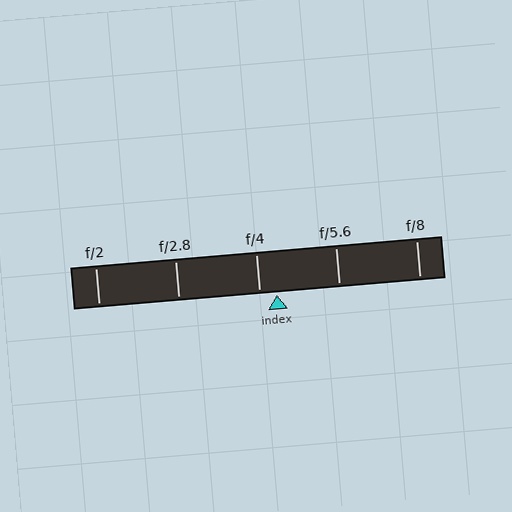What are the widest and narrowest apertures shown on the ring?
The widest aperture shown is f/2 and the narrowest is f/8.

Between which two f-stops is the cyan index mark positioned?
The index mark is between f/4 and f/5.6.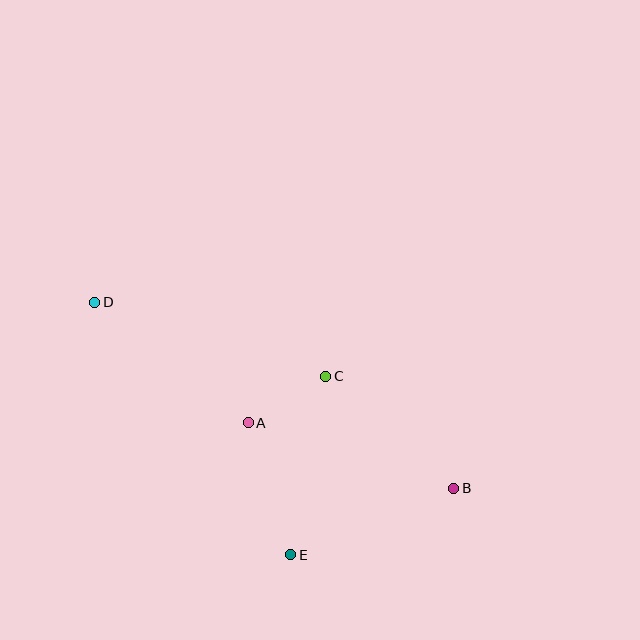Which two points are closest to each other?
Points A and C are closest to each other.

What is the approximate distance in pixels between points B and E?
The distance between B and E is approximately 176 pixels.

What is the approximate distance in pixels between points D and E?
The distance between D and E is approximately 320 pixels.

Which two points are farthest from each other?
Points B and D are farthest from each other.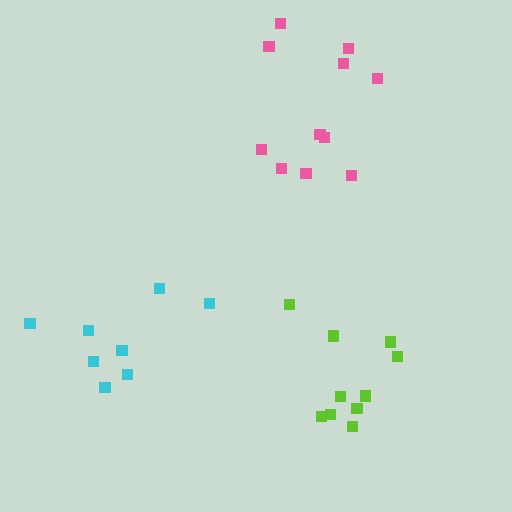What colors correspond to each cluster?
The clusters are colored: lime, pink, cyan.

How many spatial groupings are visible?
There are 3 spatial groupings.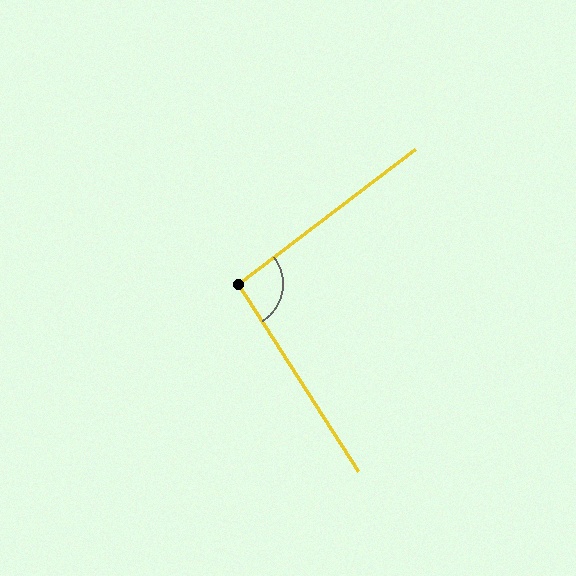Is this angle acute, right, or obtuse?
It is approximately a right angle.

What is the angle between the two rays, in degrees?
Approximately 95 degrees.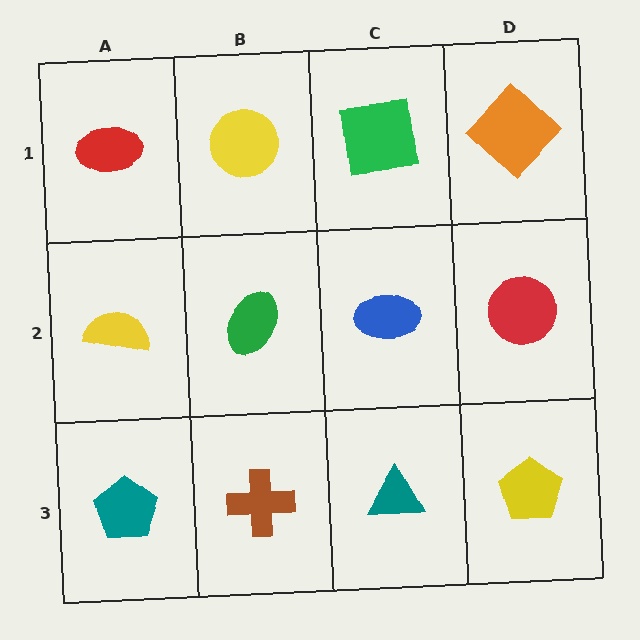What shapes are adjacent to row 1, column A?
A yellow semicircle (row 2, column A), a yellow circle (row 1, column B).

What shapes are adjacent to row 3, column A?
A yellow semicircle (row 2, column A), a brown cross (row 3, column B).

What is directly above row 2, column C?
A green square.